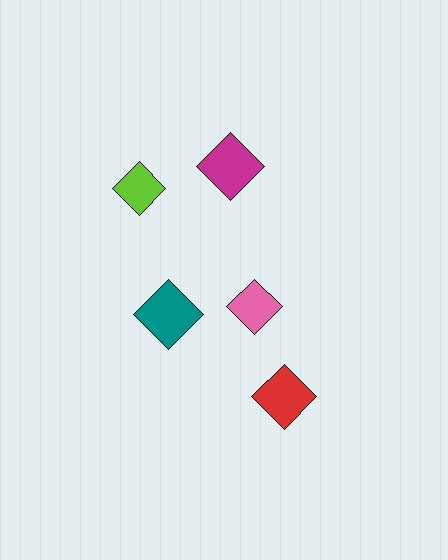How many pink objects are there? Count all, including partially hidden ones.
There is 1 pink object.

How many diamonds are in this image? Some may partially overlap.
There are 5 diamonds.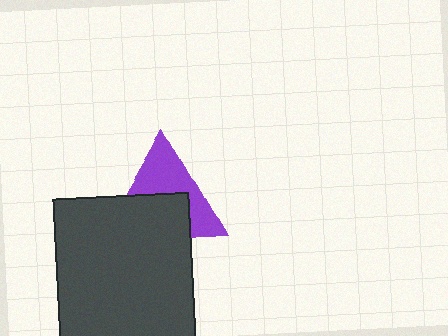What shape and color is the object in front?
The object in front is a dark gray rectangle.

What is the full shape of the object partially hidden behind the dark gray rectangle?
The partially hidden object is a purple triangle.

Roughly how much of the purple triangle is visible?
About half of it is visible (roughly 50%).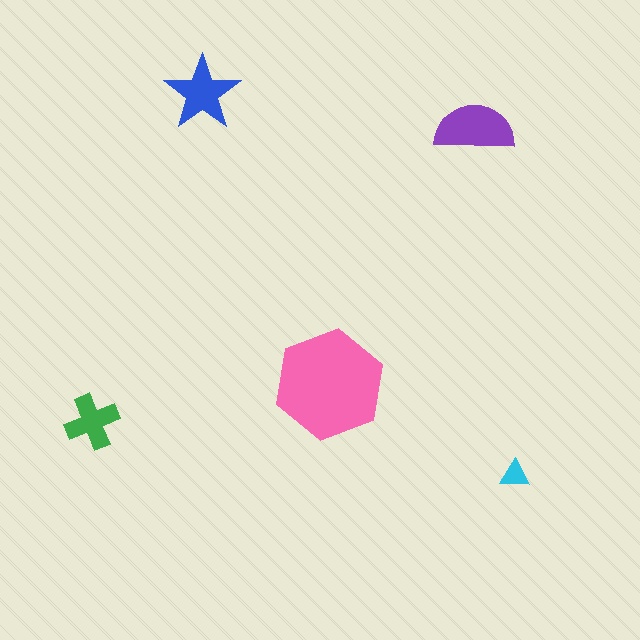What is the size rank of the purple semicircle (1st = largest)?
2nd.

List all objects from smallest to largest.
The cyan triangle, the green cross, the blue star, the purple semicircle, the pink hexagon.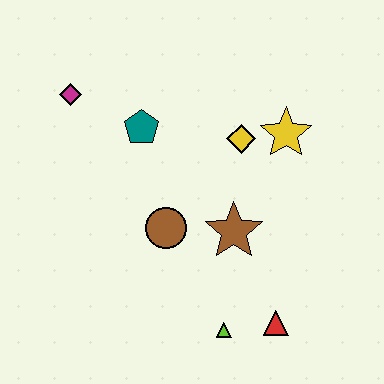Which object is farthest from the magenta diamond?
The red triangle is farthest from the magenta diamond.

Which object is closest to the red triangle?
The lime triangle is closest to the red triangle.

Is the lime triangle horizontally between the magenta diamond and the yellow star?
Yes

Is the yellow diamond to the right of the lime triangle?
Yes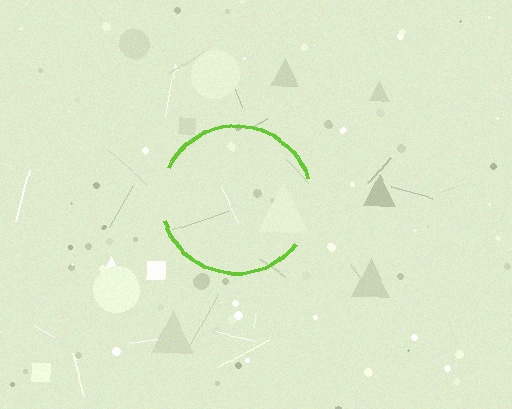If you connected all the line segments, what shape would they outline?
They would outline a circle.